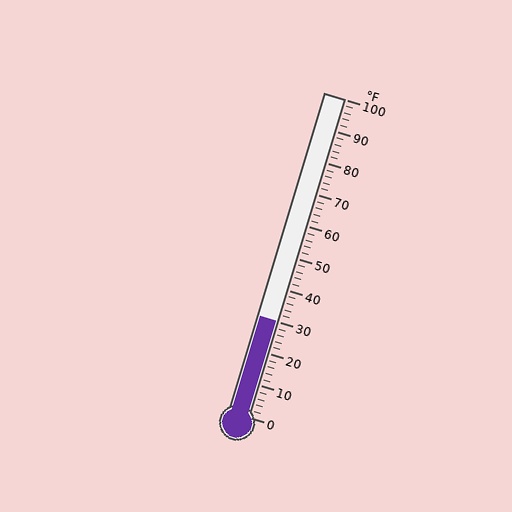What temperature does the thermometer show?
The thermometer shows approximately 30°F.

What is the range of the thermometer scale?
The thermometer scale ranges from 0°F to 100°F.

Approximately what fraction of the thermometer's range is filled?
The thermometer is filled to approximately 30% of its range.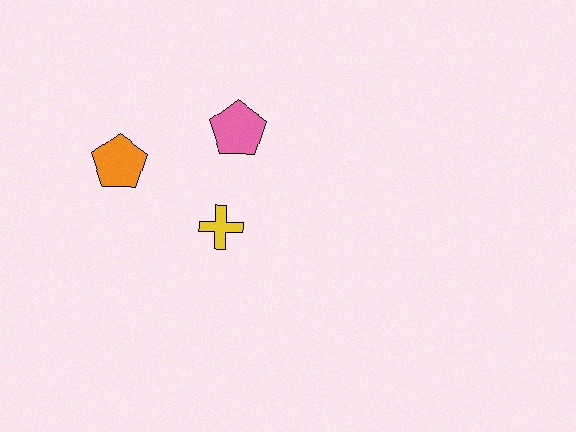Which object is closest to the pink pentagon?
The yellow cross is closest to the pink pentagon.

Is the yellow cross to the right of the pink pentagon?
No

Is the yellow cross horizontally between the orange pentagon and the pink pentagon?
Yes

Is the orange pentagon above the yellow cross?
Yes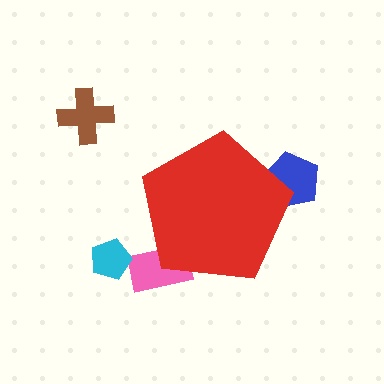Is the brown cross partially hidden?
No, the brown cross is fully visible.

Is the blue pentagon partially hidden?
Yes, the blue pentagon is partially hidden behind the red pentagon.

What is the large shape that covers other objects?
A red pentagon.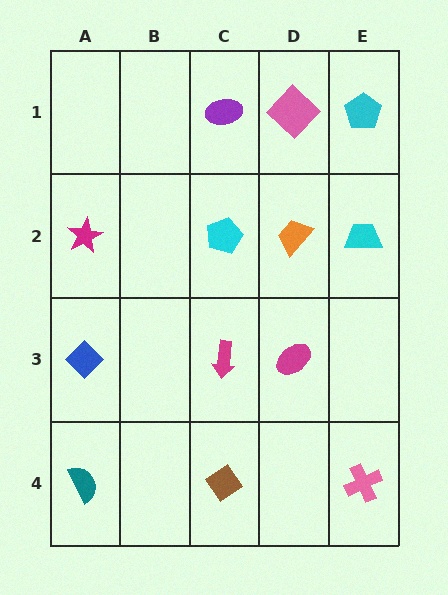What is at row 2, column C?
A cyan pentagon.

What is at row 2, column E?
A cyan trapezoid.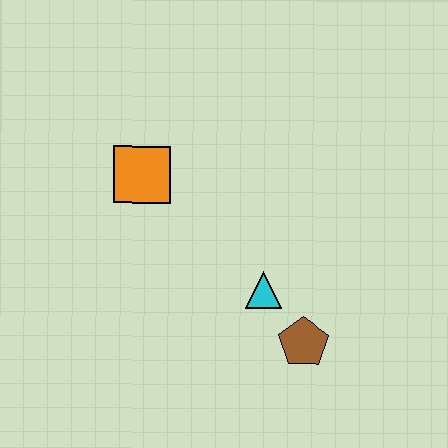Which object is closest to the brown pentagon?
The cyan triangle is closest to the brown pentagon.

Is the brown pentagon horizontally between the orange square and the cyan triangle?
No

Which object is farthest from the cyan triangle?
The orange square is farthest from the cyan triangle.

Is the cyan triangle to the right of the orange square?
Yes